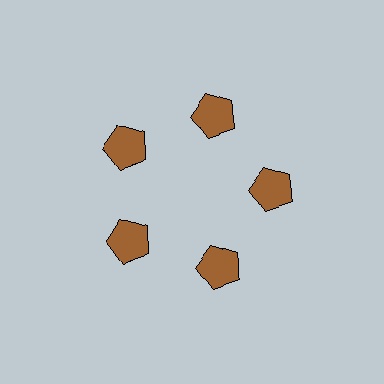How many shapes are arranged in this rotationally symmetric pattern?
There are 5 shapes, arranged in 5 groups of 1.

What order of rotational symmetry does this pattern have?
This pattern has 5-fold rotational symmetry.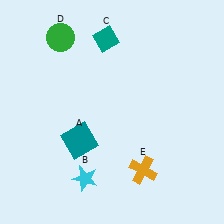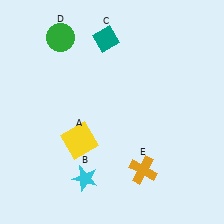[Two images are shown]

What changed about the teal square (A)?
In Image 1, A is teal. In Image 2, it changed to yellow.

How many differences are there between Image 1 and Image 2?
There is 1 difference between the two images.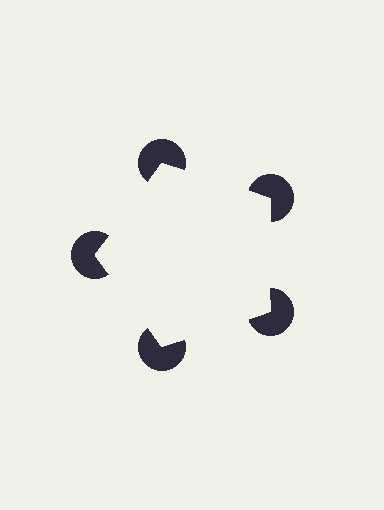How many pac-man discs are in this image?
There are 5 — one at each vertex of the illusory pentagon.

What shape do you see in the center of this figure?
An illusory pentagon — its edges are inferred from the aligned wedge cuts in the pac-man discs, not physically drawn.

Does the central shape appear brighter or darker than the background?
It typically appears slightly brighter than the background, even though no actual brightness change is drawn.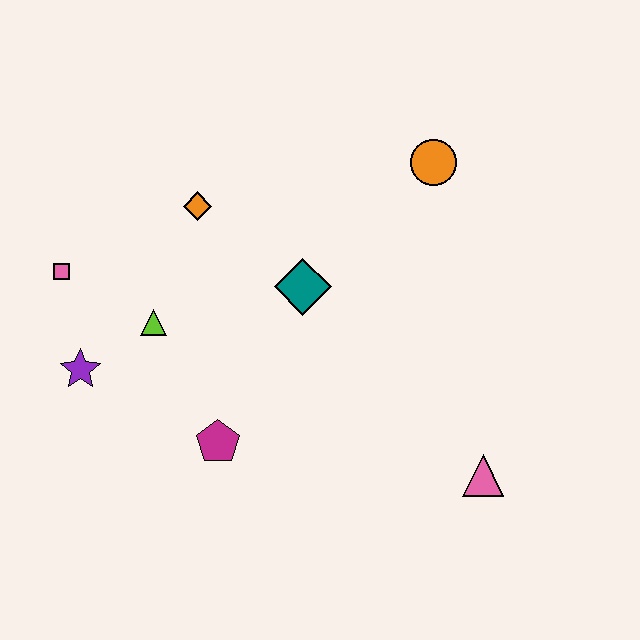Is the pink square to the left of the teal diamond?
Yes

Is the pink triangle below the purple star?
Yes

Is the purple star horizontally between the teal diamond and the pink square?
Yes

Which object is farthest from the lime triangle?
The pink triangle is farthest from the lime triangle.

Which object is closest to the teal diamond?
The orange diamond is closest to the teal diamond.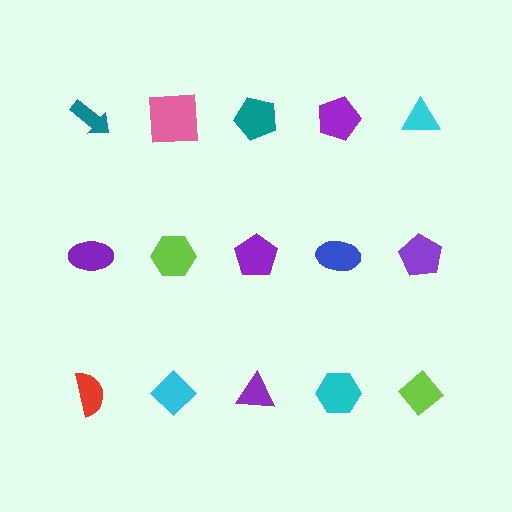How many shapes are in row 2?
5 shapes.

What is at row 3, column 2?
A cyan diamond.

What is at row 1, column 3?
A teal pentagon.